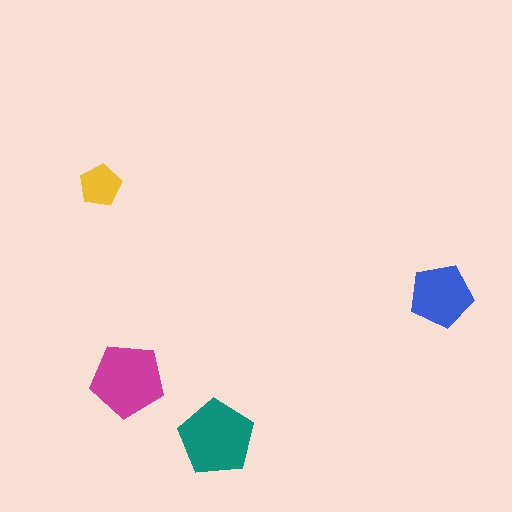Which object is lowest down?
The teal pentagon is bottommost.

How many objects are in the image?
There are 4 objects in the image.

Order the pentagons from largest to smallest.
the teal one, the magenta one, the blue one, the yellow one.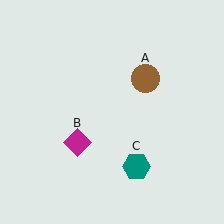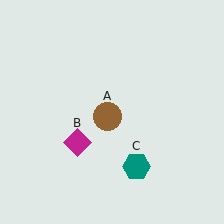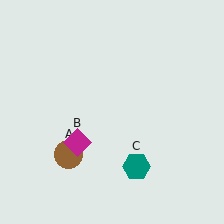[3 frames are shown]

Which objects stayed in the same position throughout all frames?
Magenta diamond (object B) and teal hexagon (object C) remained stationary.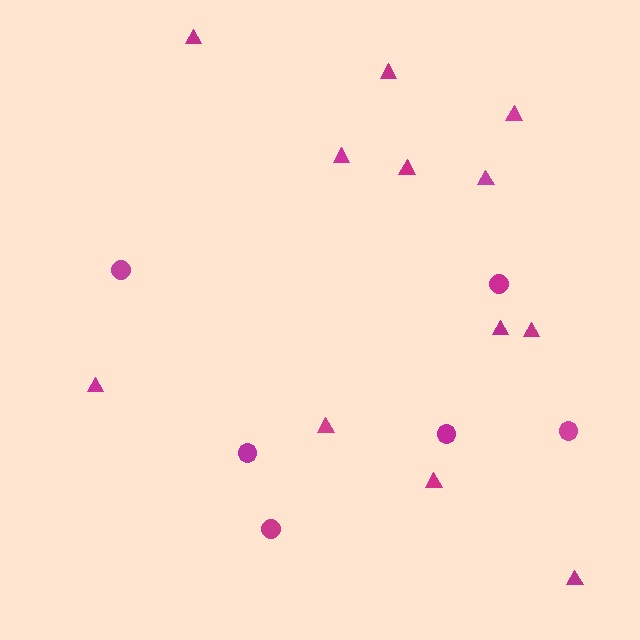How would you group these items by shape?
There are 2 groups: one group of circles (6) and one group of triangles (12).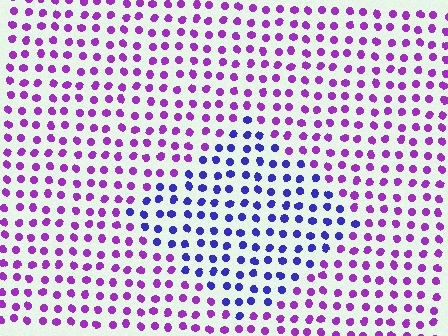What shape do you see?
I see a diamond.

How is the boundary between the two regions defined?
The boundary is defined purely by a slight shift in hue (about 44 degrees). Spacing, size, and orientation are identical on both sides.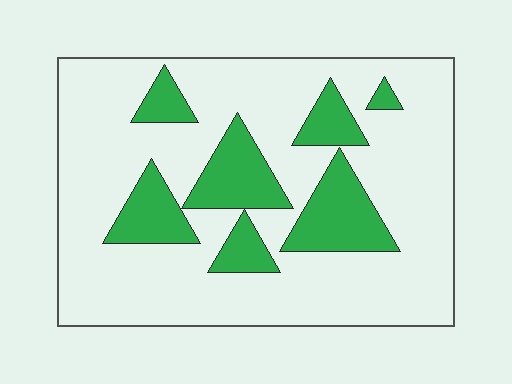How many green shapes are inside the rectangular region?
7.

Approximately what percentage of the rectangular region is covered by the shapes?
Approximately 25%.